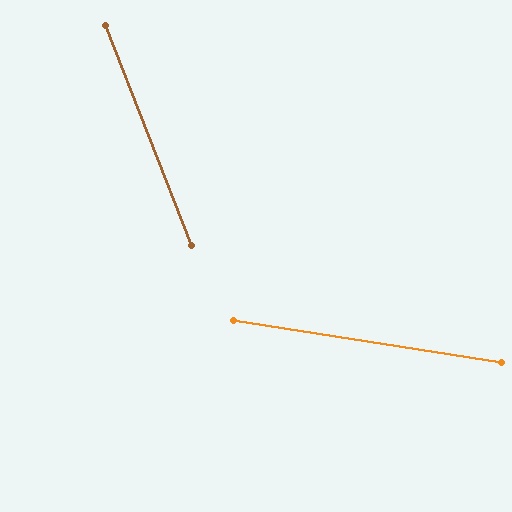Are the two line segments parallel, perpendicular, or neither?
Neither parallel nor perpendicular — they differ by about 60°.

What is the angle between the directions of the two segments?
Approximately 60 degrees.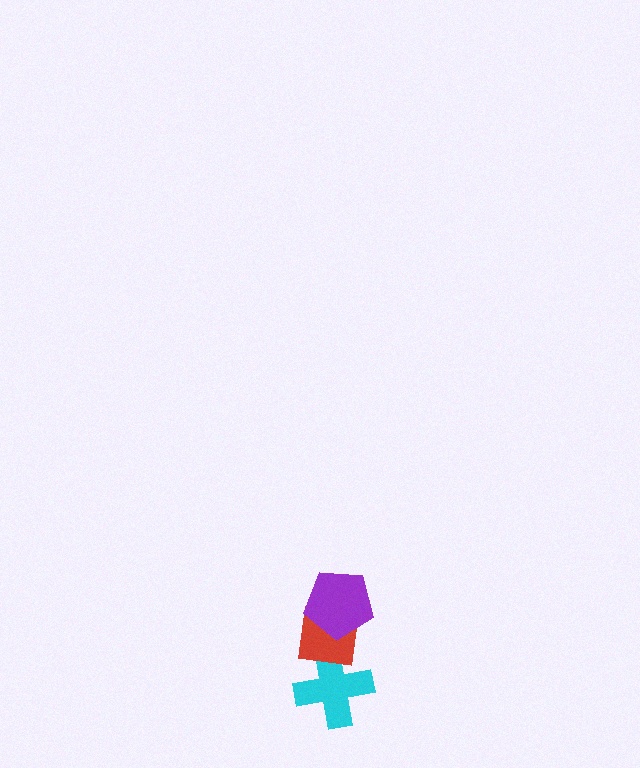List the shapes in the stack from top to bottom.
From top to bottom: the purple pentagon, the red square, the cyan cross.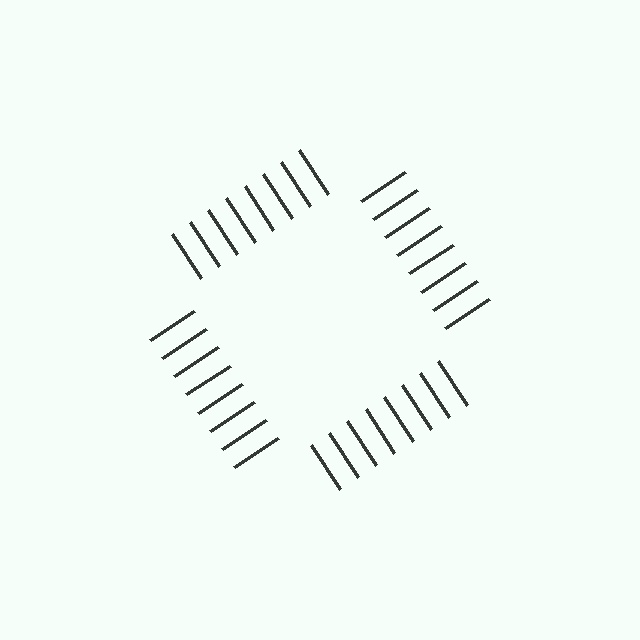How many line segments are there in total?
32 — 8 along each of the 4 edges.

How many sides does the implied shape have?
4 sides — the line-ends trace a square.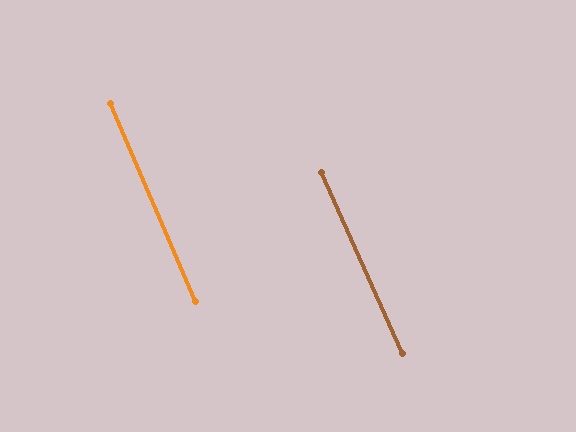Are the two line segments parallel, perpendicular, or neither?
Parallel — their directions differ by only 1.2°.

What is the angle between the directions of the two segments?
Approximately 1 degree.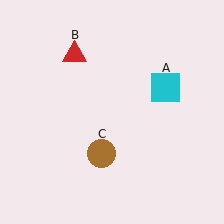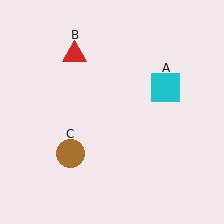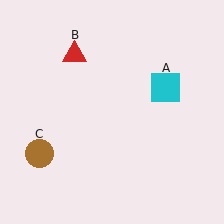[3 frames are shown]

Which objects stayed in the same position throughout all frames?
Cyan square (object A) and red triangle (object B) remained stationary.